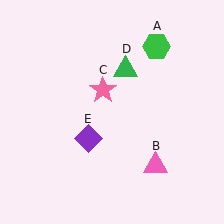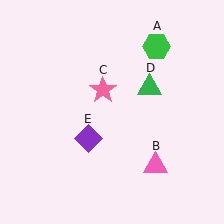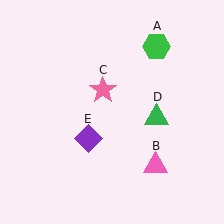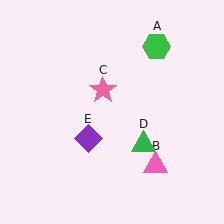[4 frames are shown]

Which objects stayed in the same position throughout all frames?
Green hexagon (object A) and pink triangle (object B) and pink star (object C) and purple diamond (object E) remained stationary.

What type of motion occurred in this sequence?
The green triangle (object D) rotated clockwise around the center of the scene.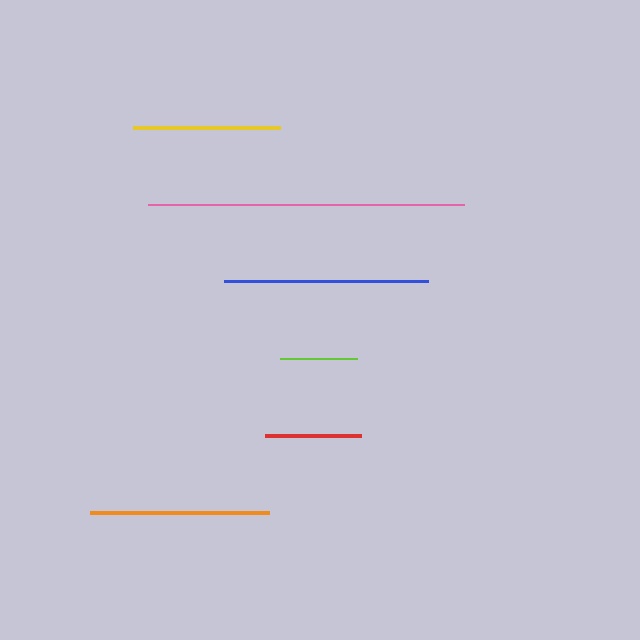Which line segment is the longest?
The pink line is the longest at approximately 316 pixels.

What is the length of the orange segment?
The orange segment is approximately 179 pixels long.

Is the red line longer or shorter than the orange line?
The orange line is longer than the red line.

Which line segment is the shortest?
The lime line is the shortest at approximately 77 pixels.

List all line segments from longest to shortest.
From longest to shortest: pink, blue, orange, yellow, red, lime.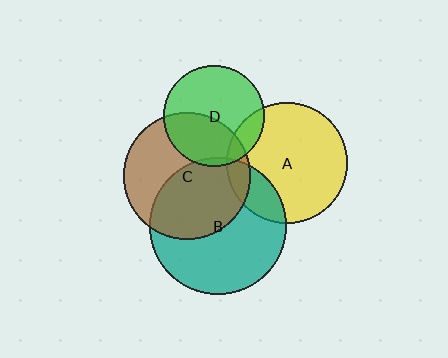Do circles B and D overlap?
Yes.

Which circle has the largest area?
Circle B (teal).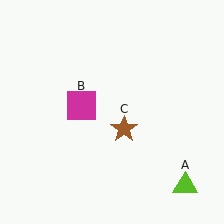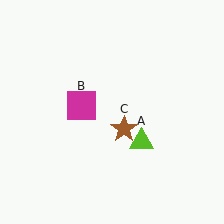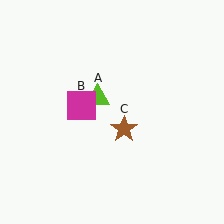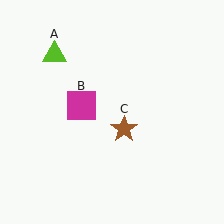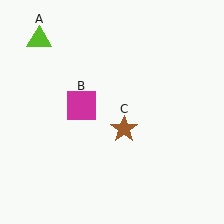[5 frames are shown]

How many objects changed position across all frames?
1 object changed position: lime triangle (object A).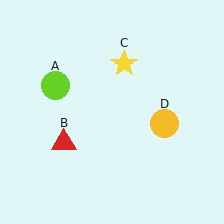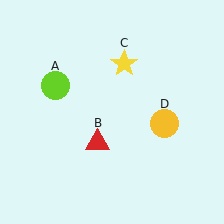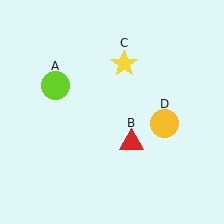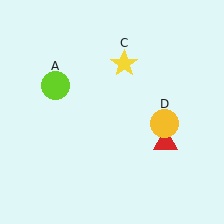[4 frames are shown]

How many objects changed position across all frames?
1 object changed position: red triangle (object B).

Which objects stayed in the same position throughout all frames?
Lime circle (object A) and yellow star (object C) and yellow circle (object D) remained stationary.